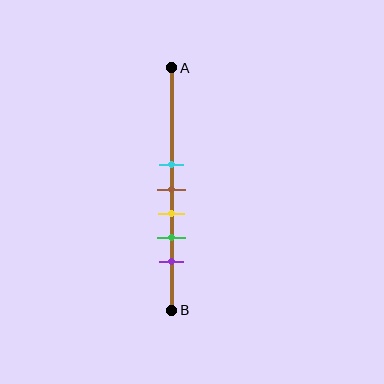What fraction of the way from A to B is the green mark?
The green mark is approximately 70% (0.7) of the way from A to B.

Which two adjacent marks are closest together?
The cyan and brown marks are the closest adjacent pair.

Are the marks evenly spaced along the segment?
Yes, the marks are approximately evenly spaced.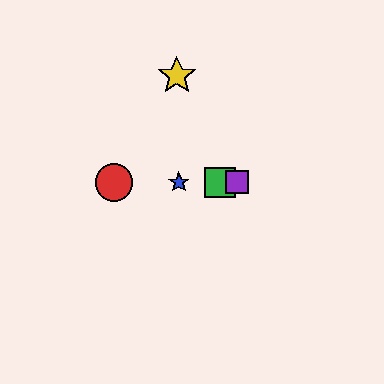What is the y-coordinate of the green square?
The green square is at y≈182.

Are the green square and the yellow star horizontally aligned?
No, the green square is at y≈182 and the yellow star is at y≈76.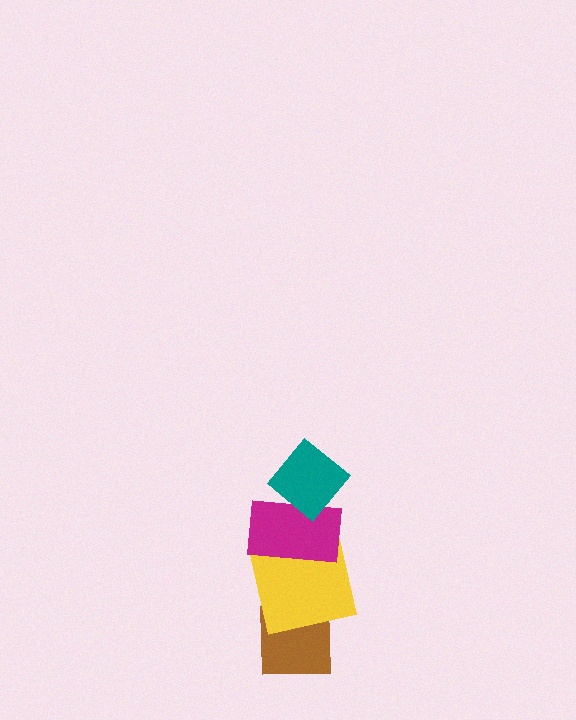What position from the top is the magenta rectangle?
The magenta rectangle is 2nd from the top.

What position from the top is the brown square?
The brown square is 4th from the top.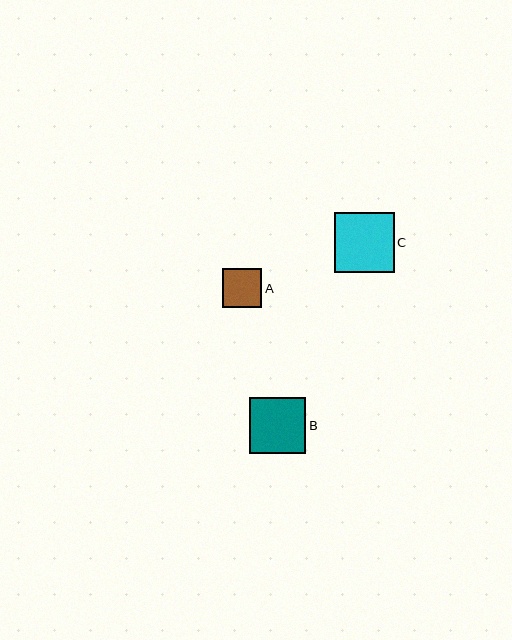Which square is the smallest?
Square A is the smallest with a size of approximately 39 pixels.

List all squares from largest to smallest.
From largest to smallest: C, B, A.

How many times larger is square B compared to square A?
Square B is approximately 1.4 times the size of square A.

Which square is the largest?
Square C is the largest with a size of approximately 60 pixels.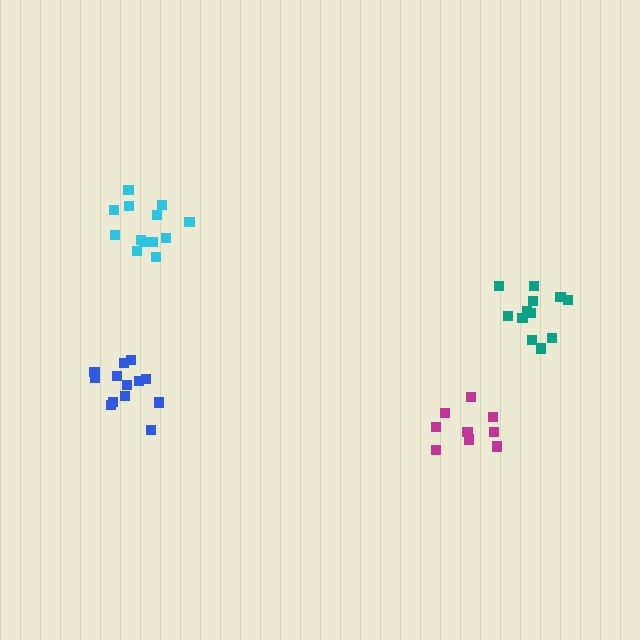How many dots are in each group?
Group 1: 12 dots, Group 2: 13 dots, Group 3: 9 dots, Group 4: 13 dots (47 total).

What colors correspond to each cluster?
The clusters are colored: teal, blue, magenta, cyan.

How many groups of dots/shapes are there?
There are 4 groups.